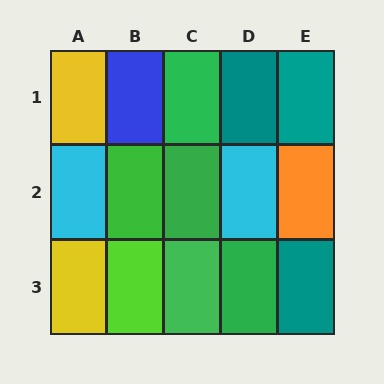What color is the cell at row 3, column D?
Green.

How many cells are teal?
3 cells are teal.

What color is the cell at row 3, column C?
Green.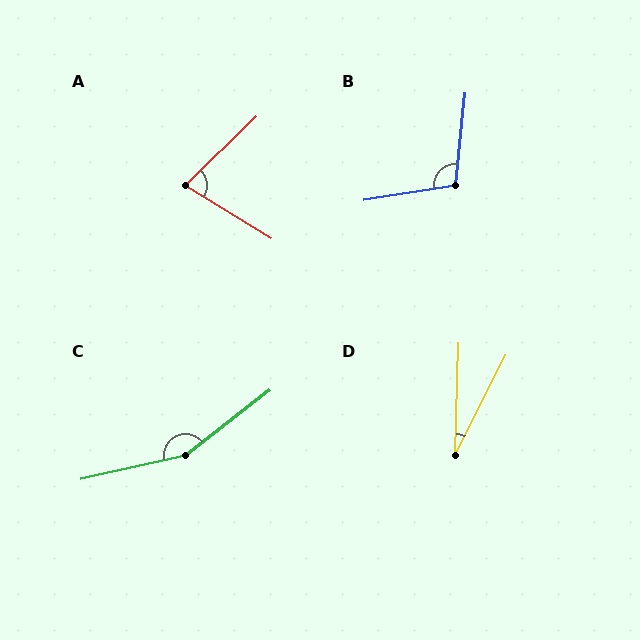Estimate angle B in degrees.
Approximately 105 degrees.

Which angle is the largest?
C, at approximately 155 degrees.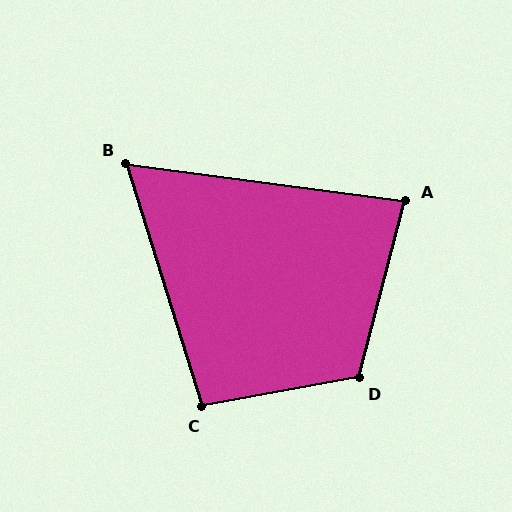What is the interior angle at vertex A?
Approximately 83 degrees (acute).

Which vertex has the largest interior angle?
D, at approximately 115 degrees.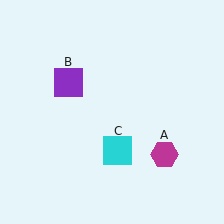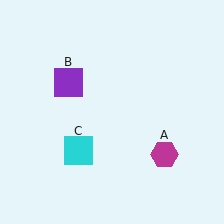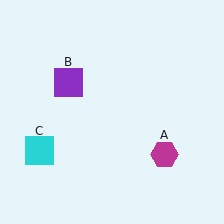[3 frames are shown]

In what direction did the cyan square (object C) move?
The cyan square (object C) moved left.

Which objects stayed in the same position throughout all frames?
Magenta hexagon (object A) and purple square (object B) remained stationary.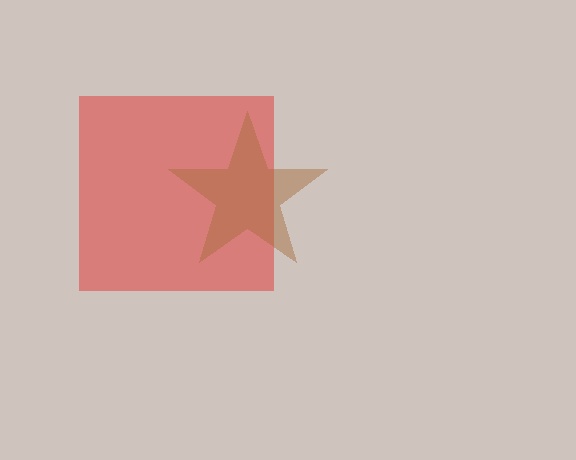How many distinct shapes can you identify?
There are 2 distinct shapes: a red square, a brown star.